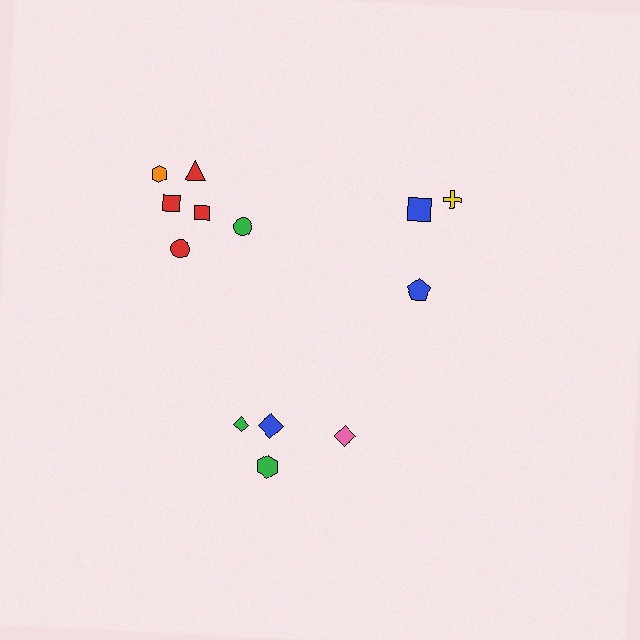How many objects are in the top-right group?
There are 3 objects.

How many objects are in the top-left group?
There are 6 objects.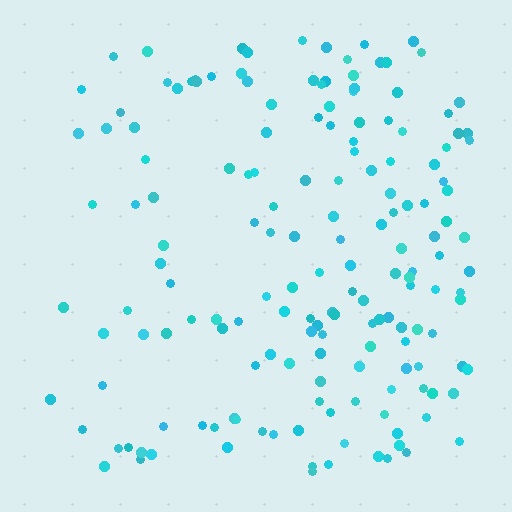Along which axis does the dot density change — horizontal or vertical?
Horizontal.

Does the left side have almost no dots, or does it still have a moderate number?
Still a moderate number, just noticeably fewer than the right.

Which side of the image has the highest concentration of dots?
The right.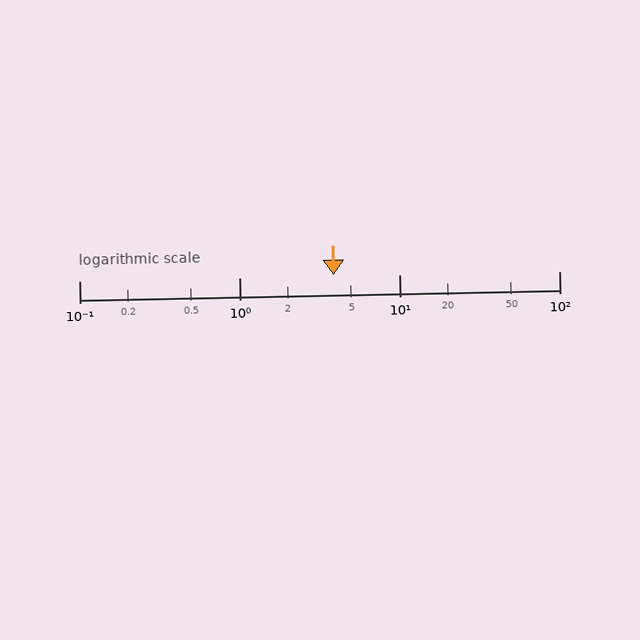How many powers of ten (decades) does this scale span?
The scale spans 3 decades, from 0.1 to 100.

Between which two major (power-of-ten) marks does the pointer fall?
The pointer is between 1 and 10.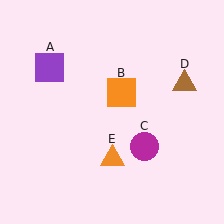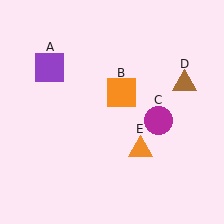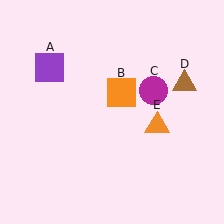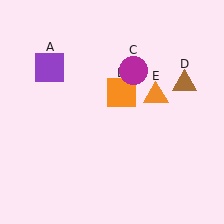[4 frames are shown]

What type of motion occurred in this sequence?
The magenta circle (object C), orange triangle (object E) rotated counterclockwise around the center of the scene.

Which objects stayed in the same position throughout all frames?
Purple square (object A) and orange square (object B) and brown triangle (object D) remained stationary.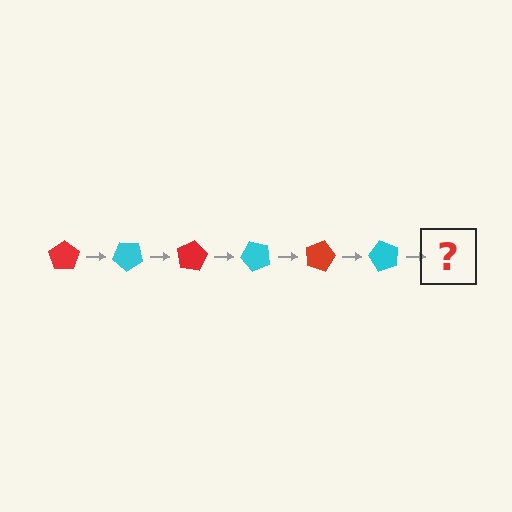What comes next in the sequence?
The next element should be a red pentagon, rotated 240 degrees from the start.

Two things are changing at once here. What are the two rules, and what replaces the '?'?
The two rules are that it rotates 40 degrees each step and the color cycles through red and cyan. The '?' should be a red pentagon, rotated 240 degrees from the start.